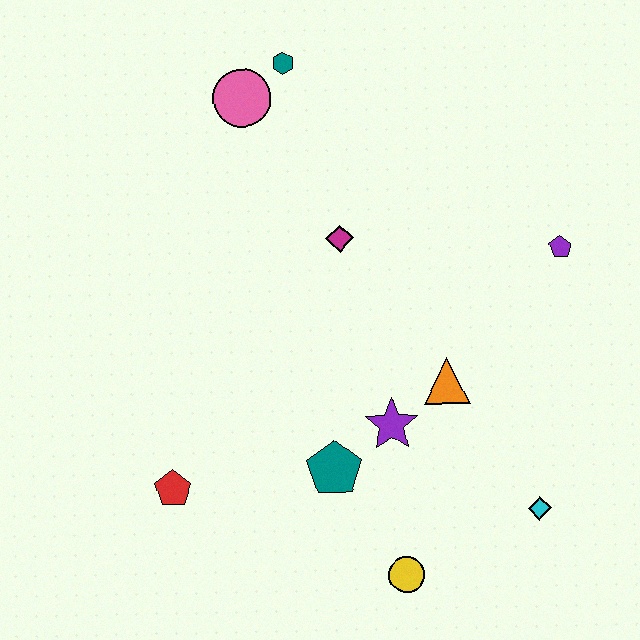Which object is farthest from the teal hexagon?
The yellow circle is farthest from the teal hexagon.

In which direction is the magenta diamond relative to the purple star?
The magenta diamond is above the purple star.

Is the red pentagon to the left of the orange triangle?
Yes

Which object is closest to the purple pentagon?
The orange triangle is closest to the purple pentagon.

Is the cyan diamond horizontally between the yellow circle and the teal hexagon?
No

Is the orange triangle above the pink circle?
No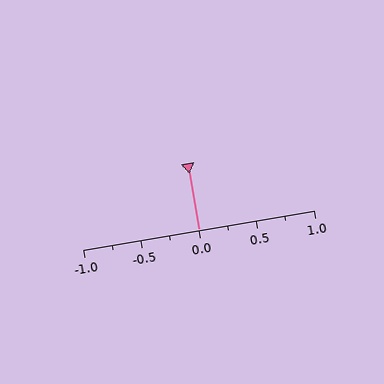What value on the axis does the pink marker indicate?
The marker indicates approximately 0.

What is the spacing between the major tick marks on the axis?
The major ticks are spaced 0.5 apart.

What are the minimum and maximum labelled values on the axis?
The axis runs from -1.0 to 1.0.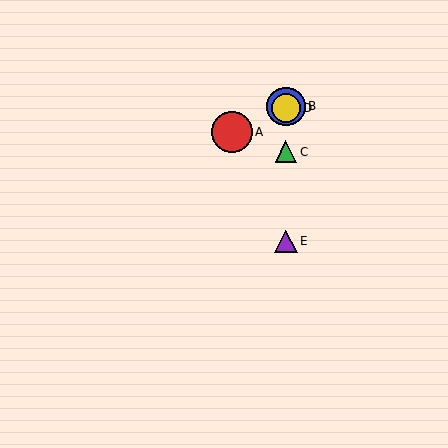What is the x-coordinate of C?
Object C is at x≈286.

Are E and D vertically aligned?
Yes, both are at x≈286.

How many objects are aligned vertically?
4 objects (B, C, D, E) are aligned vertically.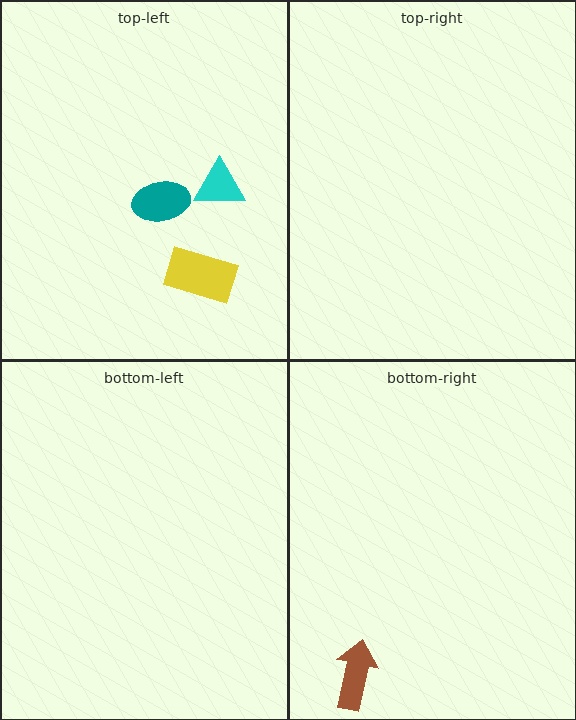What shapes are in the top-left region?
The cyan triangle, the yellow rectangle, the teal ellipse.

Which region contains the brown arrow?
The bottom-right region.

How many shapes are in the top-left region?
3.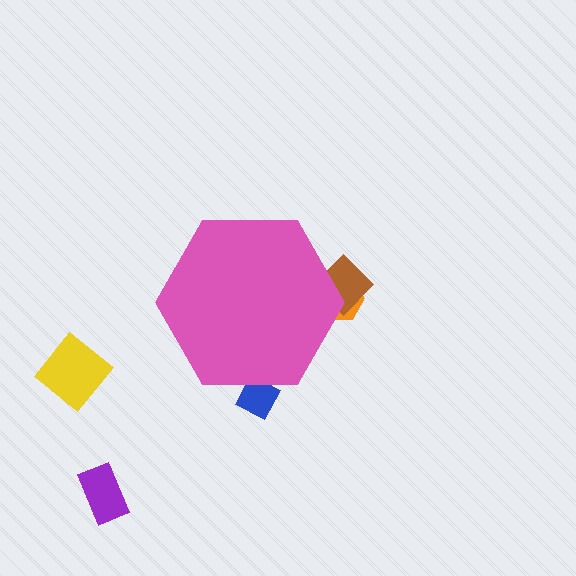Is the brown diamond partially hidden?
Yes, the brown diamond is partially hidden behind the pink hexagon.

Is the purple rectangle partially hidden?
No, the purple rectangle is fully visible.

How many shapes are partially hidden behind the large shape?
3 shapes are partially hidden.